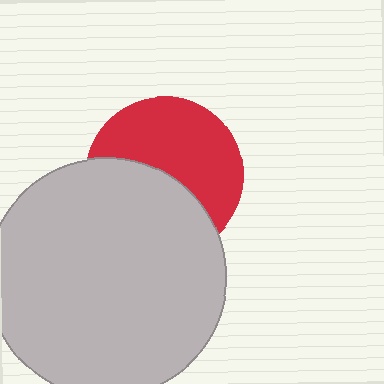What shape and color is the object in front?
The object in front is a light gray circle.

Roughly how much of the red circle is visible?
About half of it is visible (roughly 55%).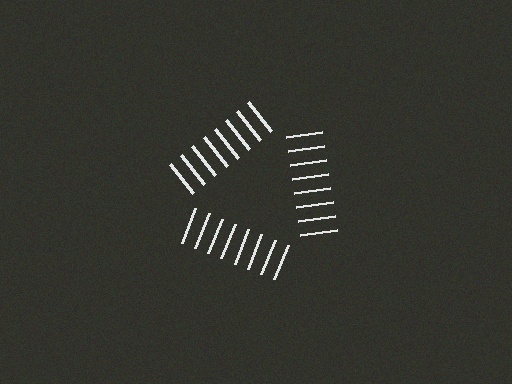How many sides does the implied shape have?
3 sides — the line-ends trace a triangle.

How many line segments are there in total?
24 — 8 along each of the 3 edges.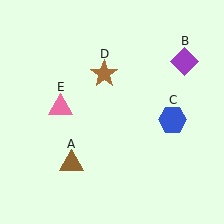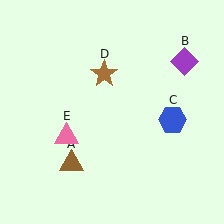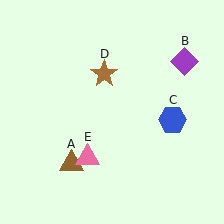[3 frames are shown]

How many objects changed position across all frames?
1 object changed position: pink triangle (object E).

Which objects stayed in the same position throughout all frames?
Brown triangle (object A) and purple diamond (object B) and blue hexagon (object C) and brown star (object D) remained stationary.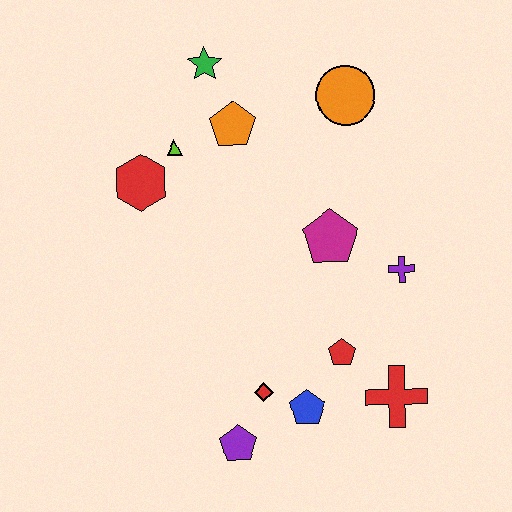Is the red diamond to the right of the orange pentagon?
Yes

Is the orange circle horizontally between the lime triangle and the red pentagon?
No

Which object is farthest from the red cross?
The green star is farthest from the red cross.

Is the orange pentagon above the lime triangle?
Yes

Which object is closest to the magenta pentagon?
The purple cross is closest to the magenta pentagon.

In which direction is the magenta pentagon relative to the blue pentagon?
The magenta pentagon is above the blue pentagon.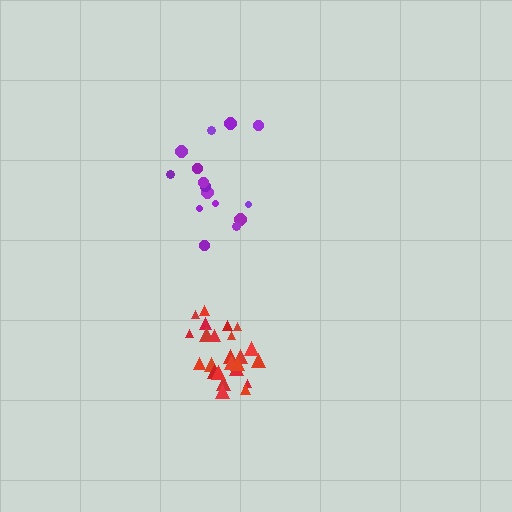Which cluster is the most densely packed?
Red.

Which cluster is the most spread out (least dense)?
Purple.